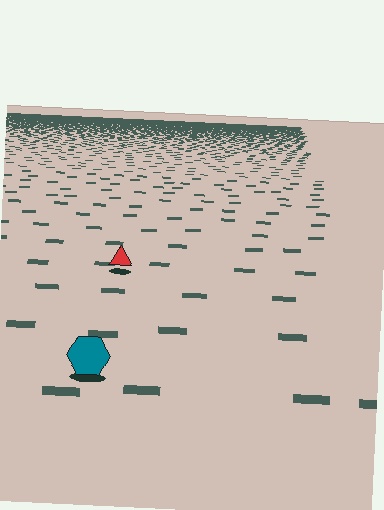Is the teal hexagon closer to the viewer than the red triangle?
Yes. The teal hexagon is closer — you can tell from the texture gradient: the ground texture is coarser near it.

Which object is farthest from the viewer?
The red triangle is farthest from the viewer. It appears smaller and the ground texture around it is denser.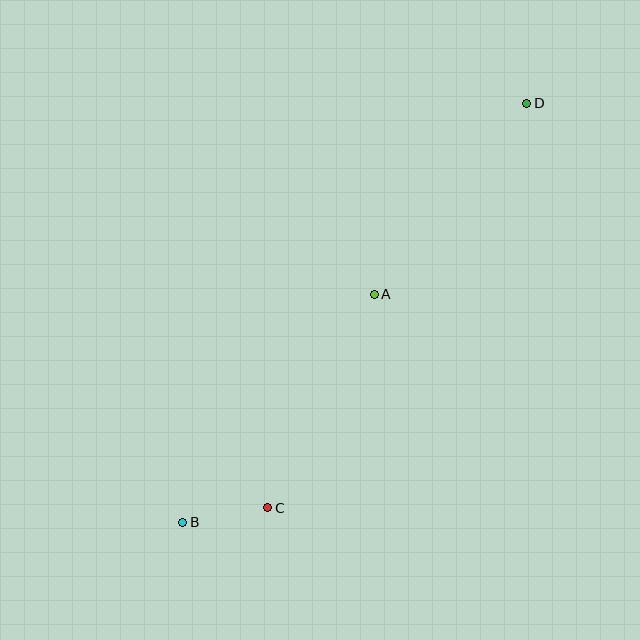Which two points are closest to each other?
Points B and C are closest to each other.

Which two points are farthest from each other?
Points B and D are farthest from each other.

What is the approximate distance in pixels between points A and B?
The distance between A and B is approximately 298 pixels.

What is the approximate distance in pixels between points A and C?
The distance between A and C is approximately 239 pixels.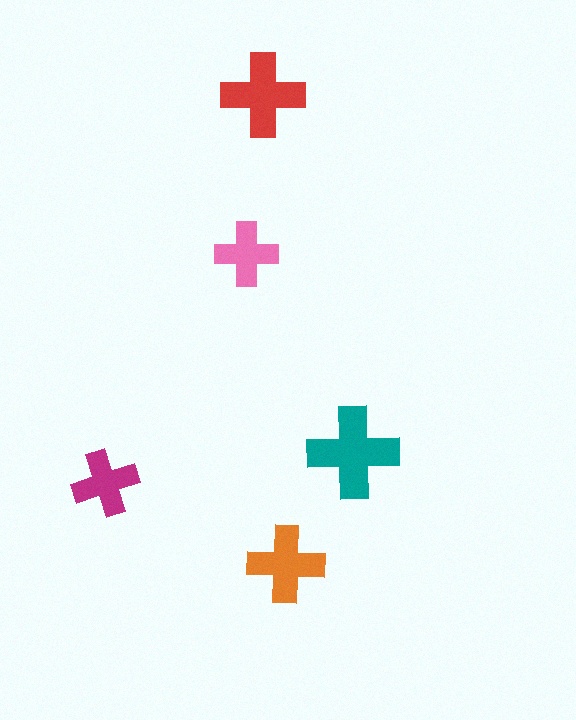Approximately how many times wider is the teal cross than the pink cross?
About 1.5 times wider.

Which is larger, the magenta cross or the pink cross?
The magenta one.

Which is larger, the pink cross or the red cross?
The red one.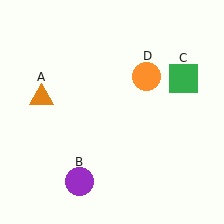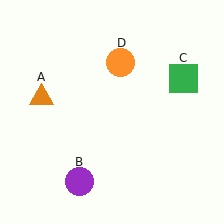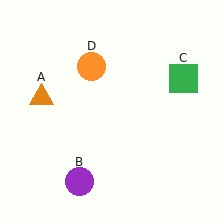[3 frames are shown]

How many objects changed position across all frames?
1 object changed position: orange circle (object D).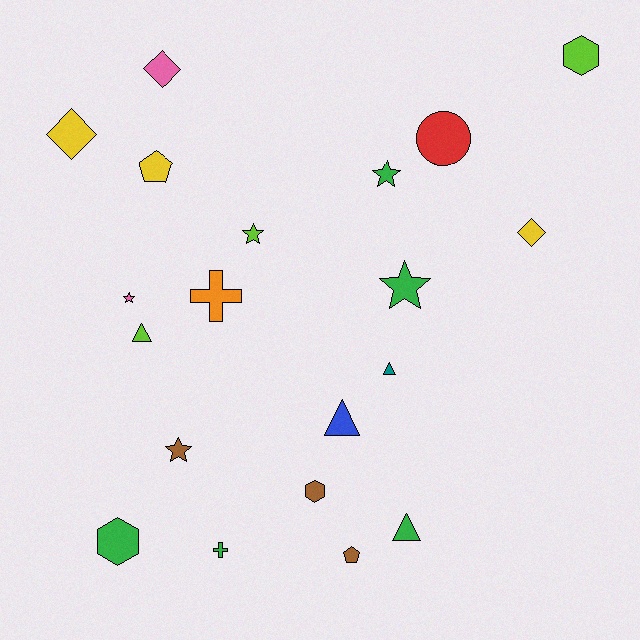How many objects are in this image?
There are 20 objects.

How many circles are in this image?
There is 1 circle.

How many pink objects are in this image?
There are 2 pink objects.